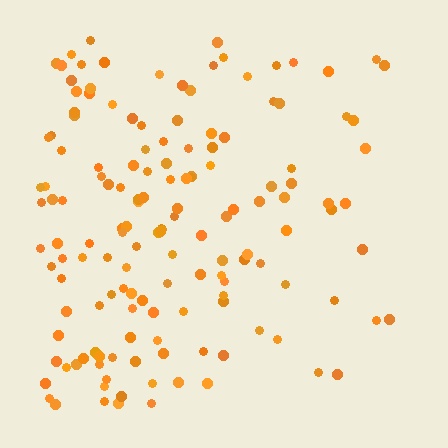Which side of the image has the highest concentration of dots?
The left.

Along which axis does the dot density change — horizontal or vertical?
Horizontal.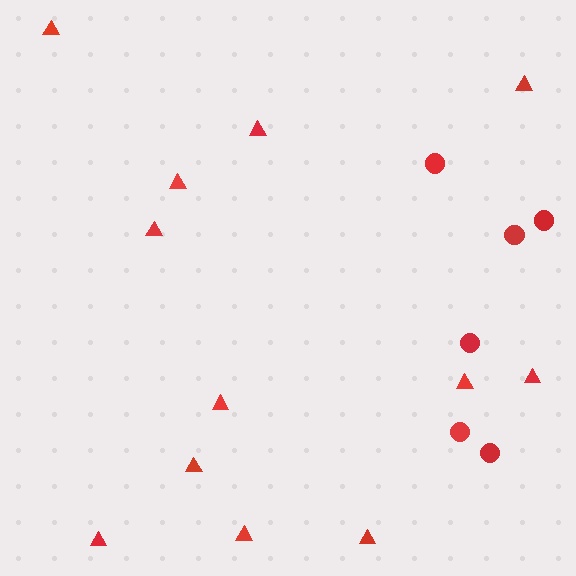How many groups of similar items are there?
There are 2 groups: one group of triangles (12) and one group of circles (6).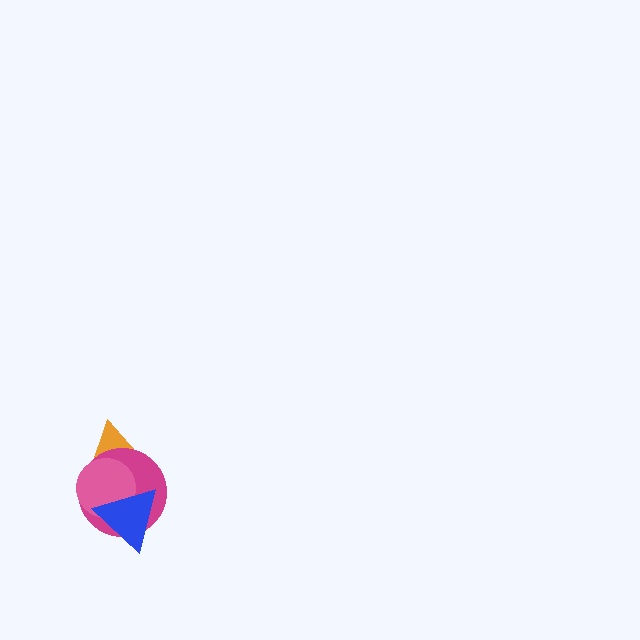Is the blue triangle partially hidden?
No, no other shape covers it.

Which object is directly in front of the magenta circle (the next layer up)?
The pink circle is directly in front of the magenta circle.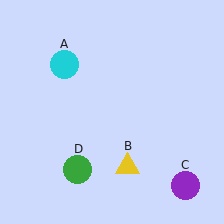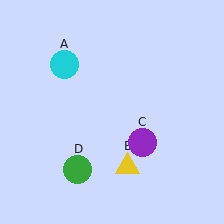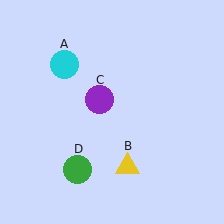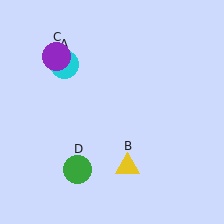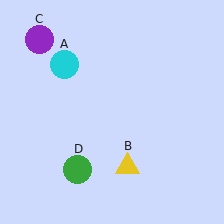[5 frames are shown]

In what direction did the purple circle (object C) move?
The purple circle (object C) moved up and to the left.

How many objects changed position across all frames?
1 object changed position: purple circle (object C).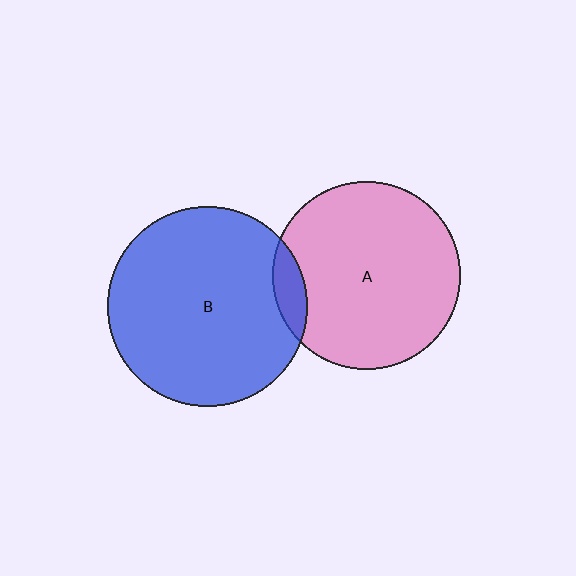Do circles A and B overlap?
Yes.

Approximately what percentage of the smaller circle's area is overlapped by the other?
Approximately 10%.